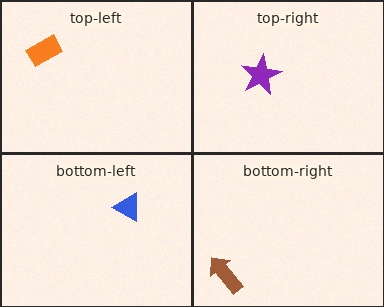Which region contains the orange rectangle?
The top-left region.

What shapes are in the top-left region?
The orange rectangle.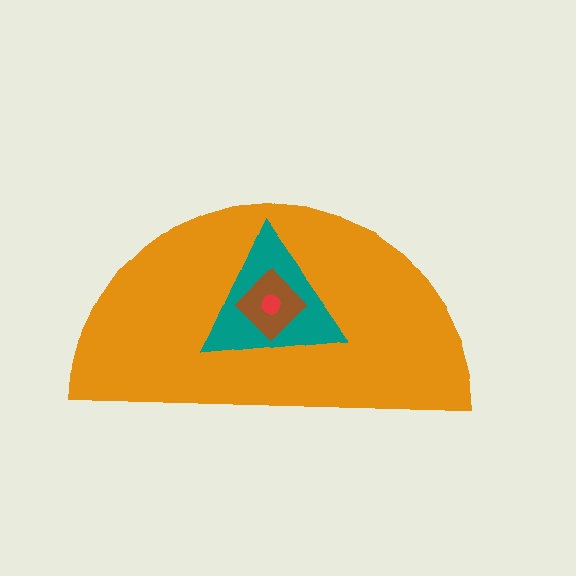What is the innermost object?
The red circle.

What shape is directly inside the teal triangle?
The brown diamond.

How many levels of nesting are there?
4.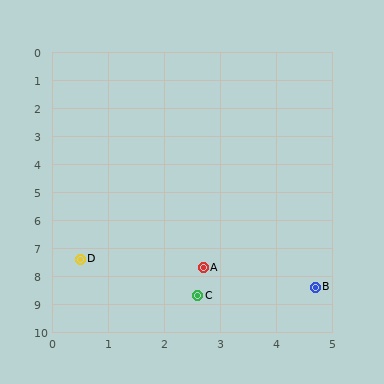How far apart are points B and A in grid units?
Points B and A are about 2.1 grid units apart.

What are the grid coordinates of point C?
Point C is at approximately (2.6, 8.7).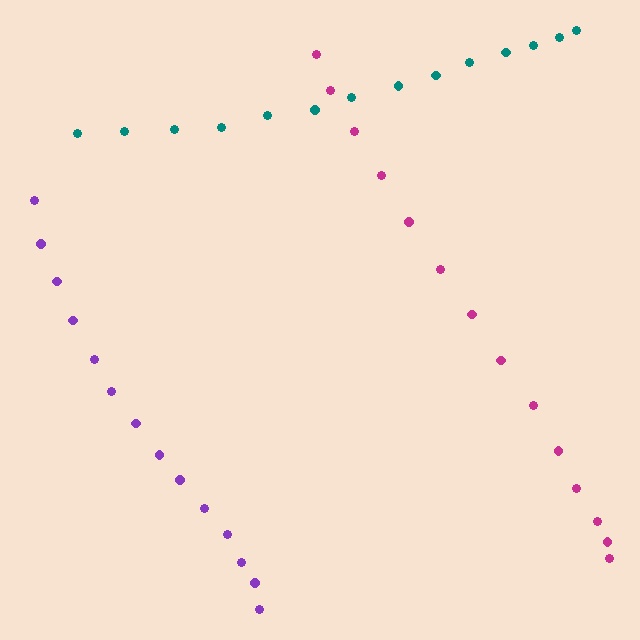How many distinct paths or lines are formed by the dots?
There are 3 distinct paths.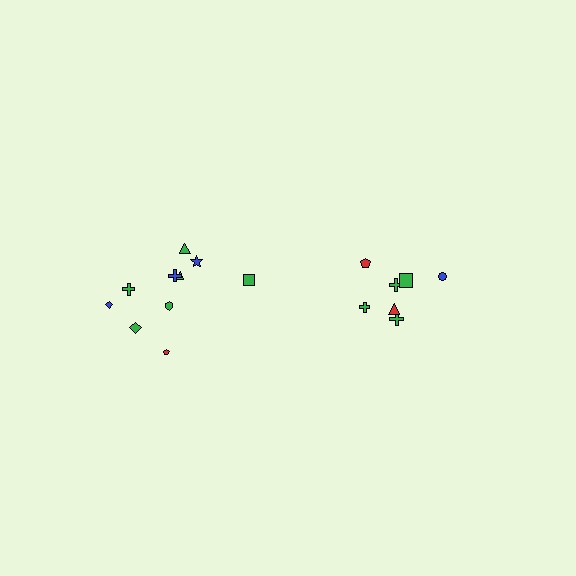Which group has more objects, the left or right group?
The left group.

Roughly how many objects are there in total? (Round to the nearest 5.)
Roughly 15 objects in total.